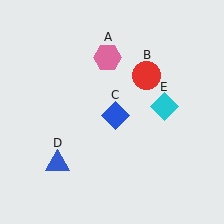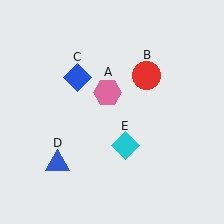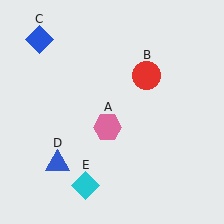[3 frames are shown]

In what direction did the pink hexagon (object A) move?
The pink hexagon (object A) moved down.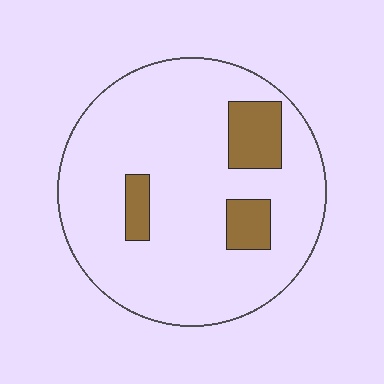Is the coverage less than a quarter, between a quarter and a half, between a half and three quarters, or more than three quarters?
Less than a quarter.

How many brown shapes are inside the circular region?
3.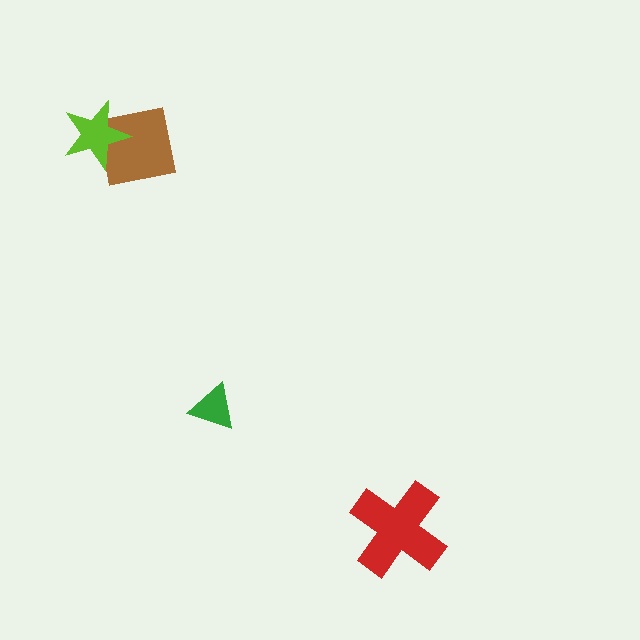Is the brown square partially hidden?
Yes, it is partially covered by another shape.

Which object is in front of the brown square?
The lime star is in front of the brown square.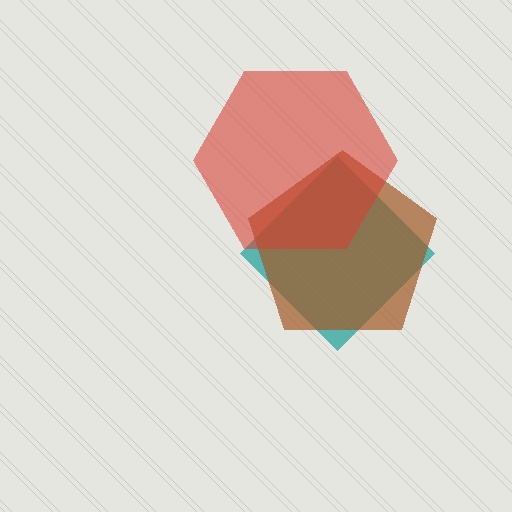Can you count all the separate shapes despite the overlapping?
Yes, there are 3 separate shapes.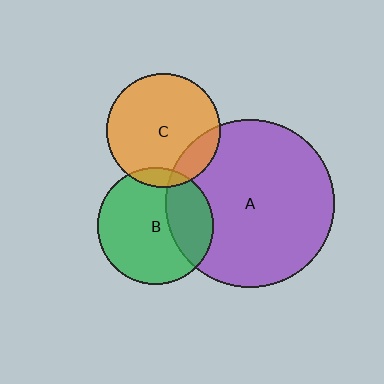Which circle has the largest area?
Circle A (purple).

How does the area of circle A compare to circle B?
Approximately 2.1 times.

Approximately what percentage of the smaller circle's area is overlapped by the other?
Approximately 30%.